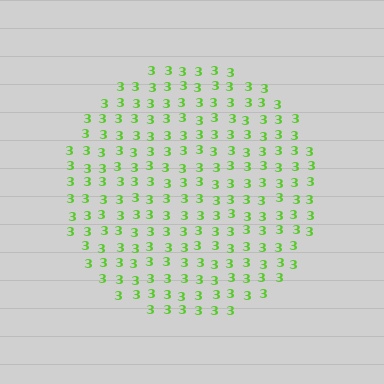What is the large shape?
The large shape is a circle.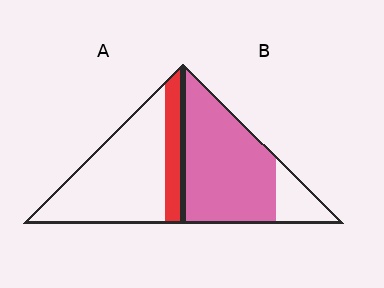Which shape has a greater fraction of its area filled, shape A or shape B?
Shape B.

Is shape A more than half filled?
No.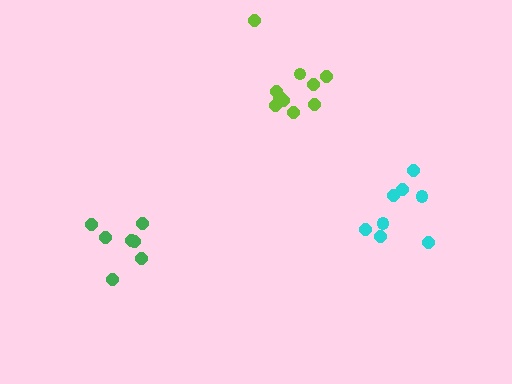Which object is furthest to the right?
The cyan cluster is rightmost.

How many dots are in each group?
Group 1: 10 dots, Group 2: 8 dots, Group 3: 7 dots (25 total).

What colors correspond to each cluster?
The clusters are colored: lime, cyan, green.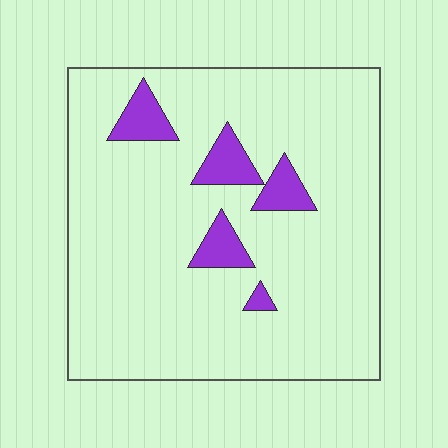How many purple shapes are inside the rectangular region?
5.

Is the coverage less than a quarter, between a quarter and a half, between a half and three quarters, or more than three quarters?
Less than a quarter.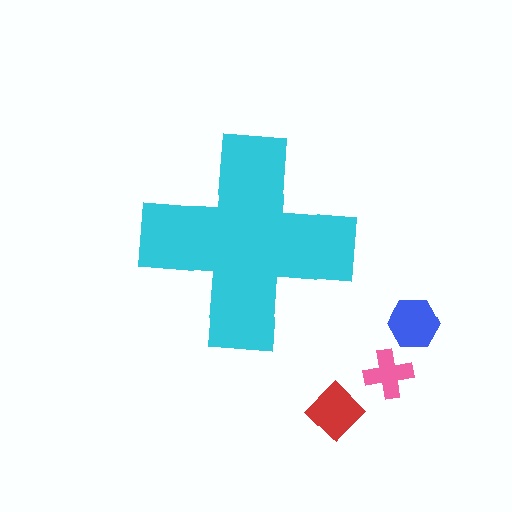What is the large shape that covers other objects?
A cyan cross.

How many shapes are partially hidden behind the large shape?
0 shapes are partially hidden.